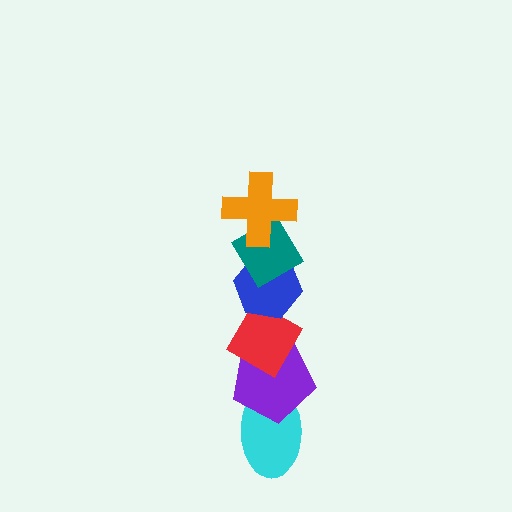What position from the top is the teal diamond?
The teal diamond is 2nd from the top.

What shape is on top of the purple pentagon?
The red diamond is on top of the purple pentagon.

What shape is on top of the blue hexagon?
The teal diamond is on top of the blue hexagon.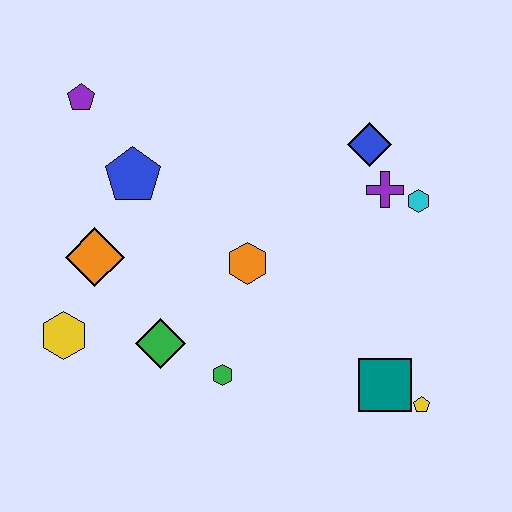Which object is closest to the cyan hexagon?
The purple cross is closest to the cyan hexagon.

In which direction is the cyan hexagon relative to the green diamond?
The cyan hexagon is to the right of the green diamond.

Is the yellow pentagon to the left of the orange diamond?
No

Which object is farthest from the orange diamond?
The yellow pentagon is farthest from the orange diamond.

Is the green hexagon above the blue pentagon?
No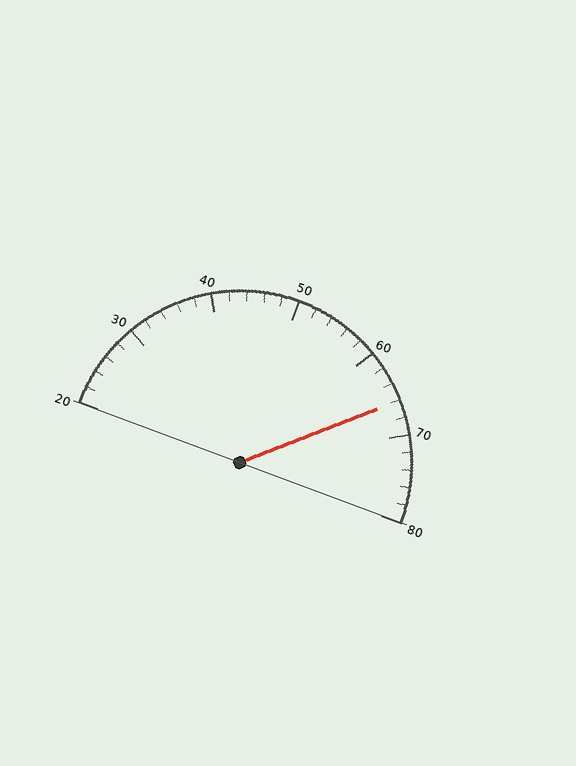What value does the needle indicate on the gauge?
The needle indicates approximately 66.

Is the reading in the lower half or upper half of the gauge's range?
The reading is in the upper half of the range (20 to 80).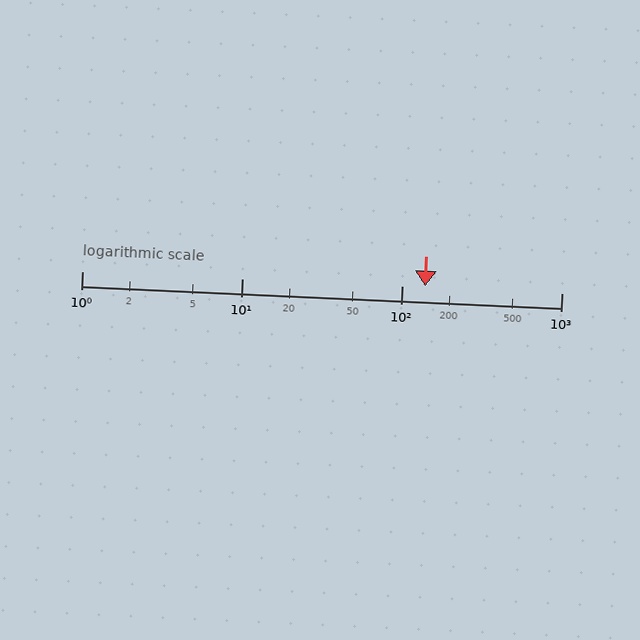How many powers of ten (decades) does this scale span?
The scale spans 3 decades, from 1 to 1000.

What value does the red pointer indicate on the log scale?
The pointer indicates approximately 140.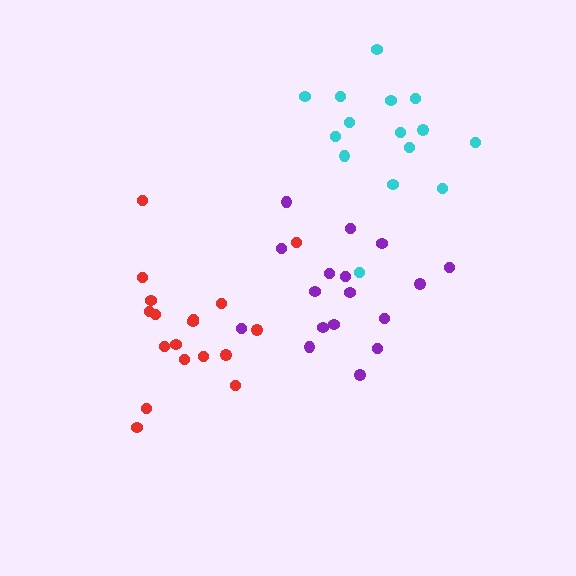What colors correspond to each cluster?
The clusters are colored: cyan, purple, red.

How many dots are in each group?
Group 1: 15 dots, Group 2: 17 dots, Group 3: 18 dots (50 total).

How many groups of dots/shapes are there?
There are 3 groups.